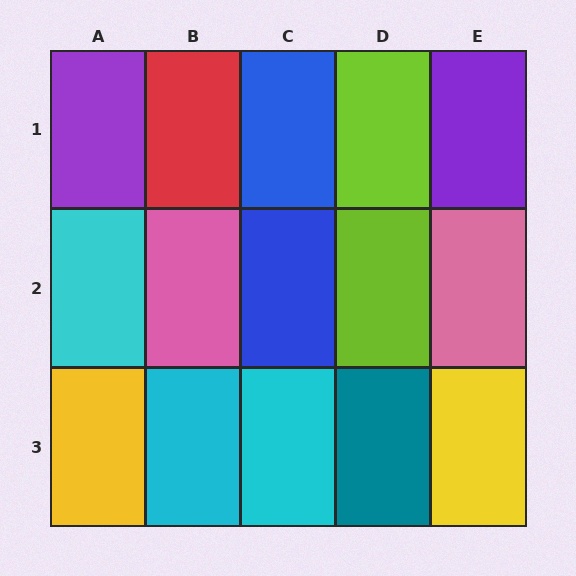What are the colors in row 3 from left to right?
Yellow, cyan, cyan, teal, yellow.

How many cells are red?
1 cell is red.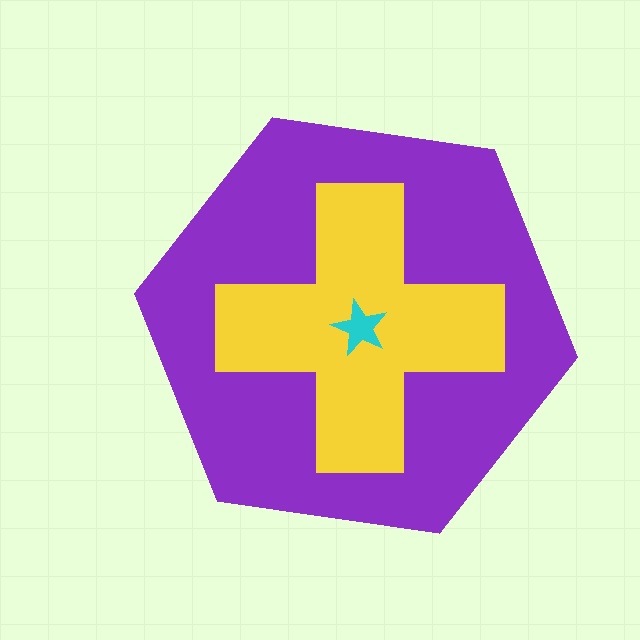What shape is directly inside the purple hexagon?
The yellow cross.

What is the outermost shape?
The purple hexagon.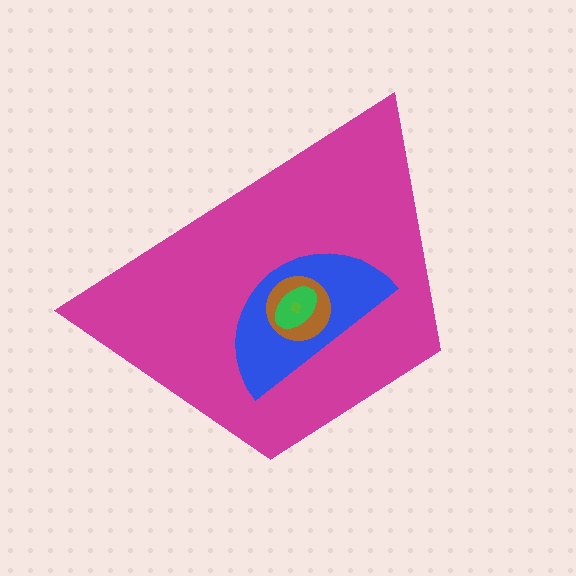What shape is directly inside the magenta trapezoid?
The blue semicircle.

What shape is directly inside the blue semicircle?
The brown circle.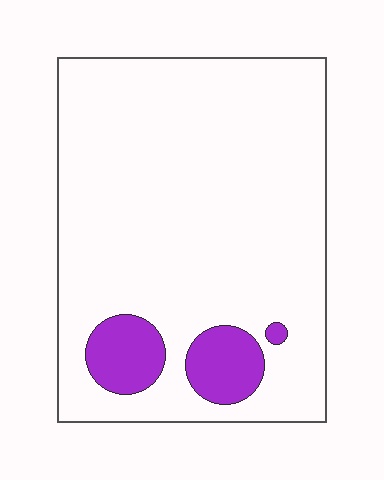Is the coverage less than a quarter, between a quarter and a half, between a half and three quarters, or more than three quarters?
Less than a quarter.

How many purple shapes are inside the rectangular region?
3.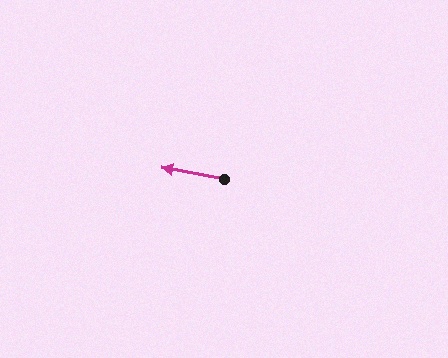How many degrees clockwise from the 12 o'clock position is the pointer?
Approximately 280 degrees.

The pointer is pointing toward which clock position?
Roughly 9 o'clock.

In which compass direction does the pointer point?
West.